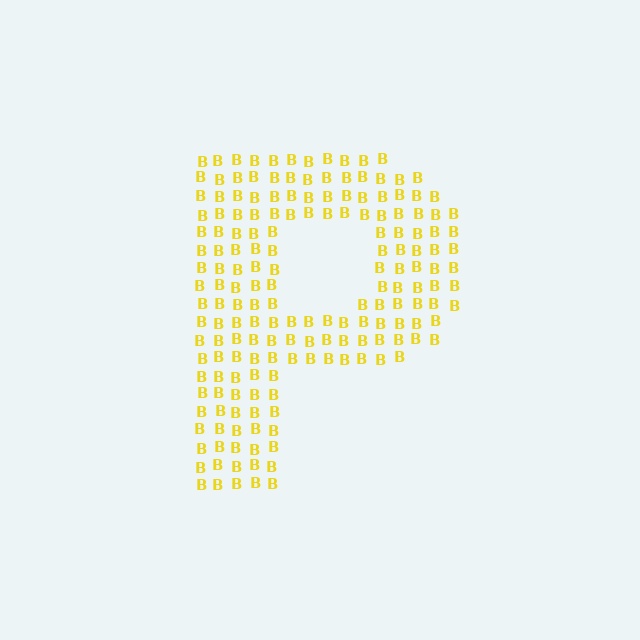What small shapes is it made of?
It is made of small letter B's.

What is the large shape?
The large shape is the letter P.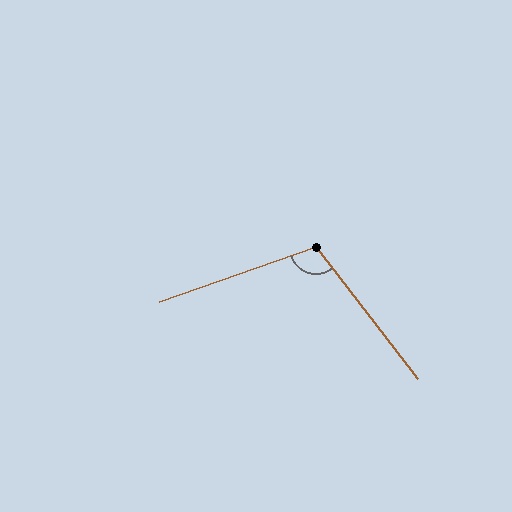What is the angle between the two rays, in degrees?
Approximately 108 degrees.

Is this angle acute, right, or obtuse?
It is obtuse.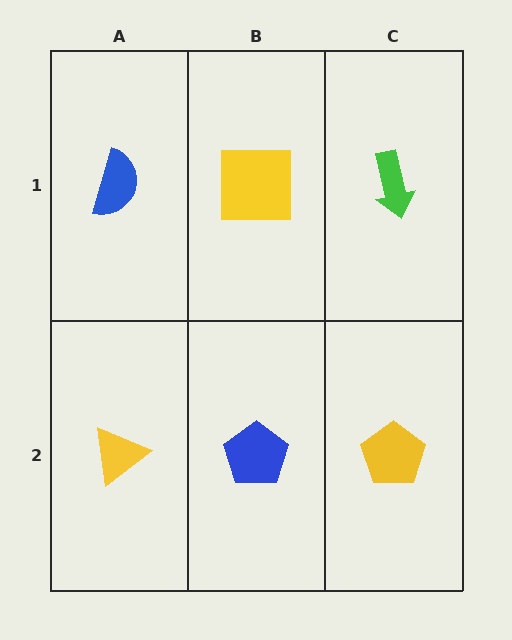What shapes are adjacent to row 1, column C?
A yellow pentagon (row 2, column C), a yellow square (row 1, column B).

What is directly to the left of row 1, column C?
A yellow square.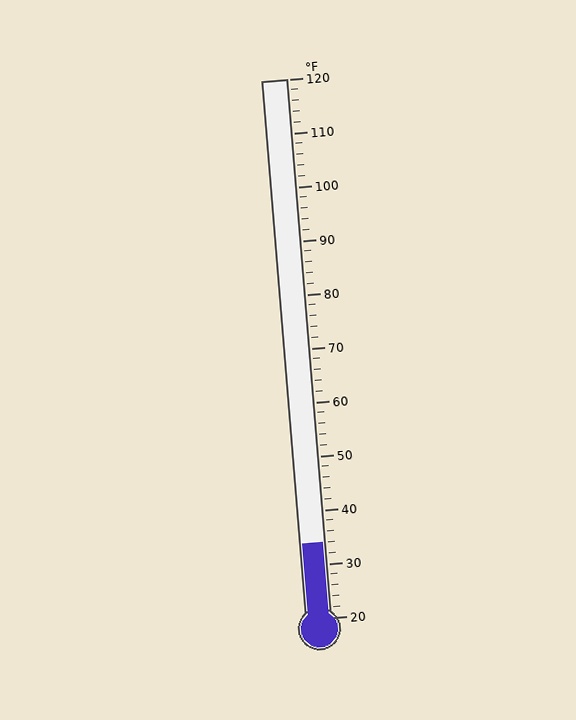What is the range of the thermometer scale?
The thermometer scale ranges from 20°F to 120°F.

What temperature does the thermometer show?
The thermometer shows approximately 34°F.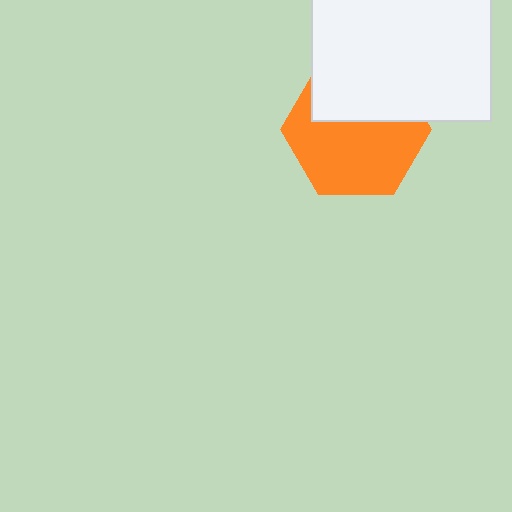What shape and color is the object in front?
The object in front is a white square.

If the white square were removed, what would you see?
You would see the complete orange hexagon.